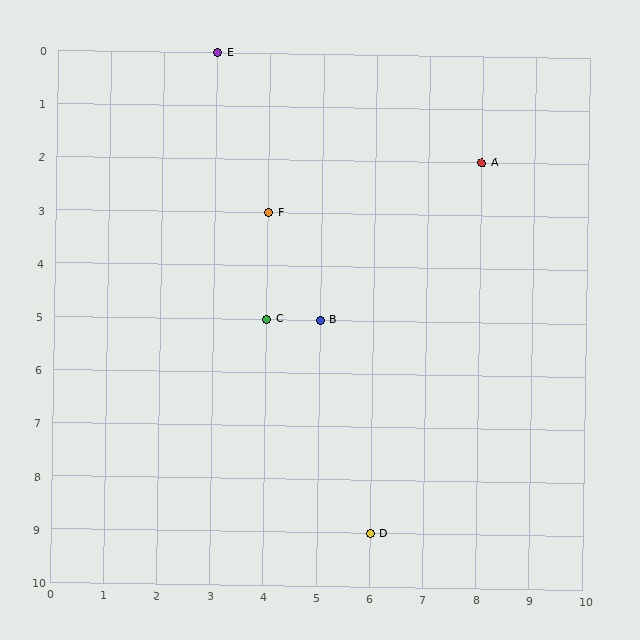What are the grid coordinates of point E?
Point E is at grid coordinates (3, 0).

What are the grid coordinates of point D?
Point D is at grid coordinates (6, 9).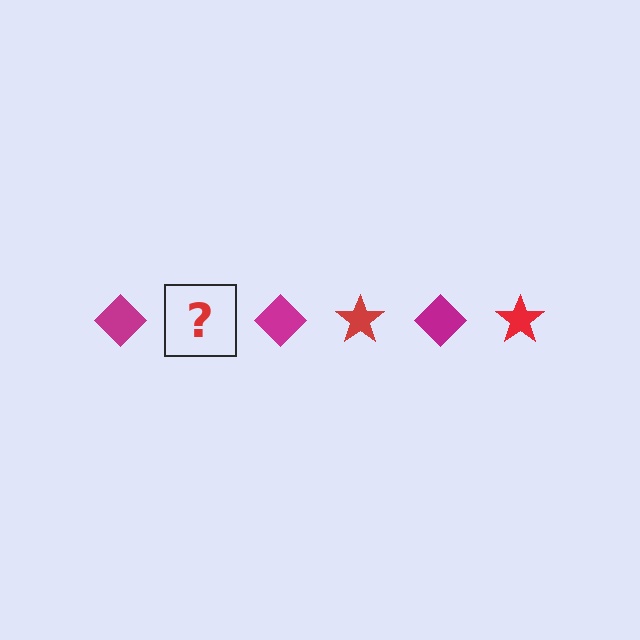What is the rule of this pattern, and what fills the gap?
The rule is that the pattern alternates between magenta diamond and red star. The gap should be filled with a red star.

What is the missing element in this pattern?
The missing element is a red star.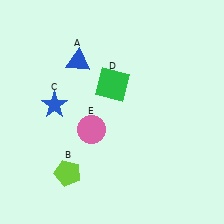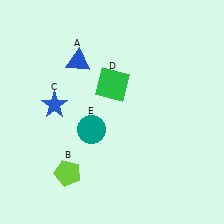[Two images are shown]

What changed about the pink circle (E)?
In Image 1, E is pink. In Image 2, it changed to teal.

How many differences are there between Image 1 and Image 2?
There is 1 difference between the two images.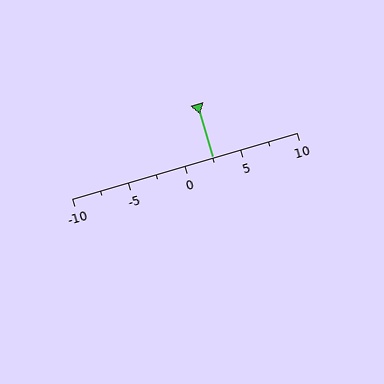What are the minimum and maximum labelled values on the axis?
The axis runs from -10 to 10.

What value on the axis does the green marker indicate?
The marker indicates approximately 2.5.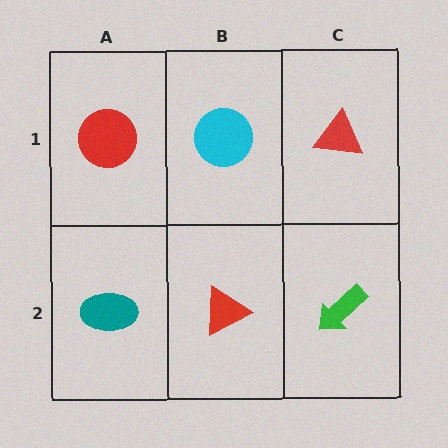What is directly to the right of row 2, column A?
A red triangle.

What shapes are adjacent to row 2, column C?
A red triangle (row 1, column C), a red triangle (row 2, column B).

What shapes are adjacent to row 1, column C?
A green arrow (row 2, column C), a cyan circle (row 1, column B).